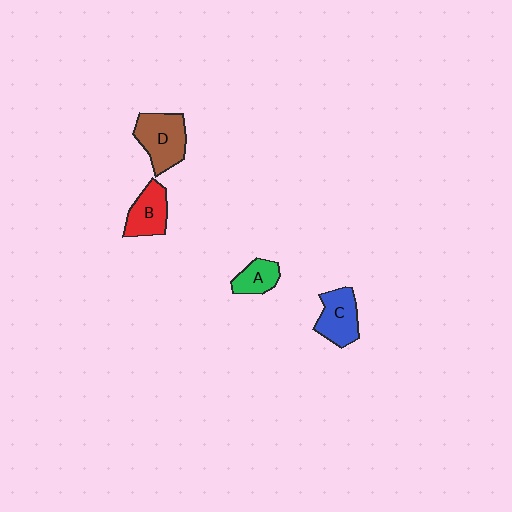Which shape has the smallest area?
Shape A (green).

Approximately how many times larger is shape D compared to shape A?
Approximately 1.8 times.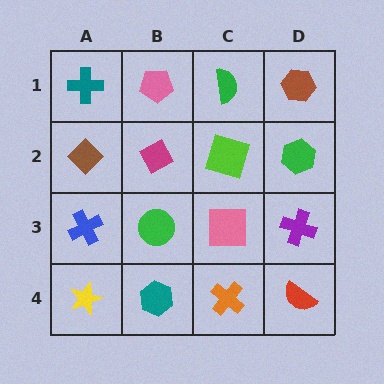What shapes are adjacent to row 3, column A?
A brown diamond (row 2, column A), a yellow star (row 4, column A), a green circle (row 3, column B).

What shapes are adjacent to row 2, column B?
A pink pentagon (row 1, column B), a green circle (row 3, column B), a brown diamond (row 2, column A), a lime square (row 2, column C).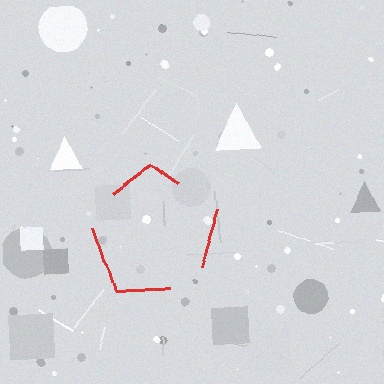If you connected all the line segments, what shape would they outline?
They would outline a pentagon.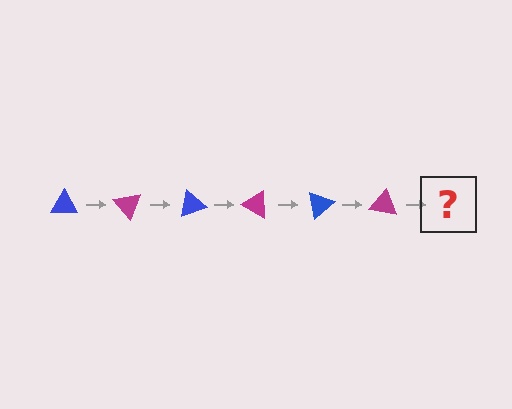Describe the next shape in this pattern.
It should be a blue triangle, rotated 300 degrees from the start.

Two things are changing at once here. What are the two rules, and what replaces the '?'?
The two rules are that it rotates 50 degrees each step and the color cycles through blue and magenta. The '?' should be a blue triangle, rotated 300 degrees from the start.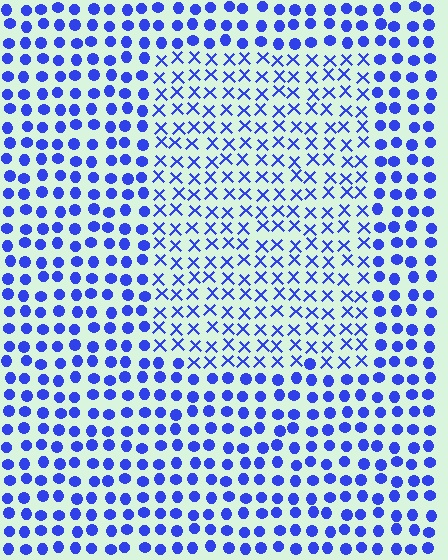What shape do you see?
I see a rectangle.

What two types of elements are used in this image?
The image uses X marks inside the rectangle region and circles outside it.